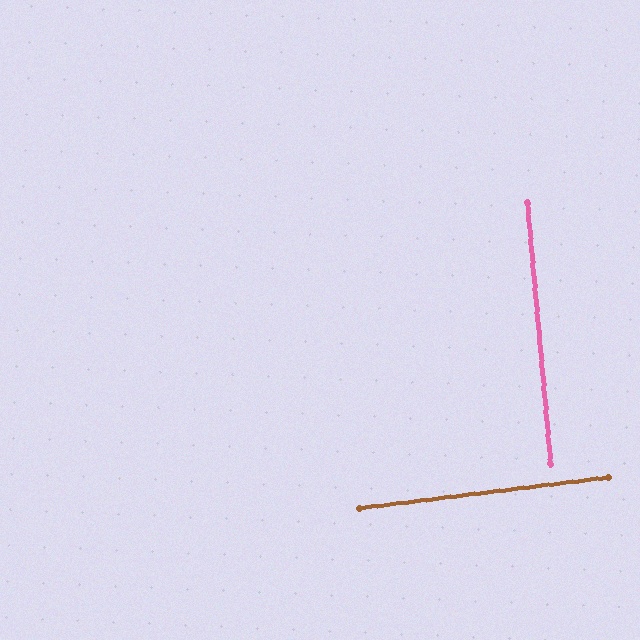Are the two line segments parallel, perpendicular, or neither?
Perpendicular — they meet at approximately 88°.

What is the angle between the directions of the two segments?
Approximately 88 degrees.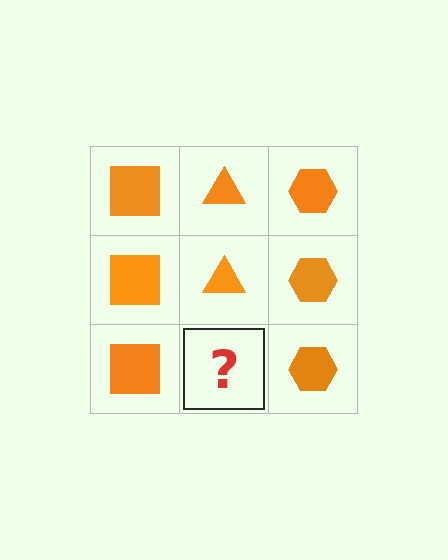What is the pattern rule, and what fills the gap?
The rule is that each column has a consistent shape. The gap should be filled with an orange triangle.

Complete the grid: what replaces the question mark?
The question mark should be replaced with an orange triangle.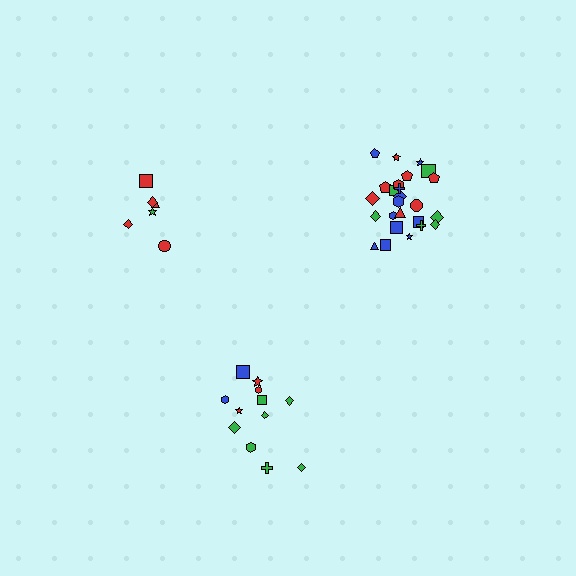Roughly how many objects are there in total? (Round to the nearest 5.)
Roughly 45 objects in total.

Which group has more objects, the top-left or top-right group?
The top-right group.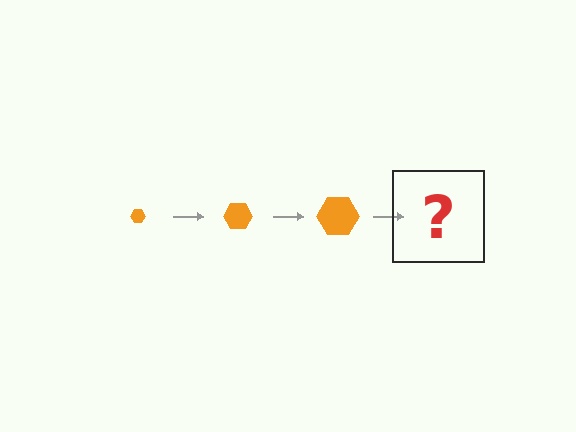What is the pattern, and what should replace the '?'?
The pattern is that the hexagon gets progressively larger each step. The '?' should be an orange hexagon, larger than the previous one.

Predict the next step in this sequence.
The next step is an orange hexagon, larger than the previous one.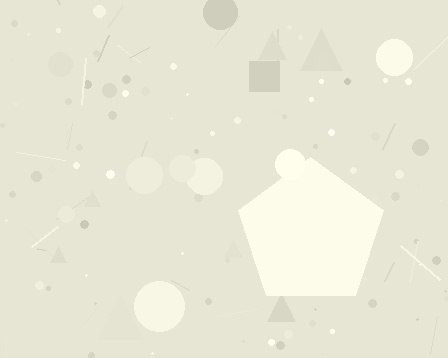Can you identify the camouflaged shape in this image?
The camouflaged shape is a pentagon.